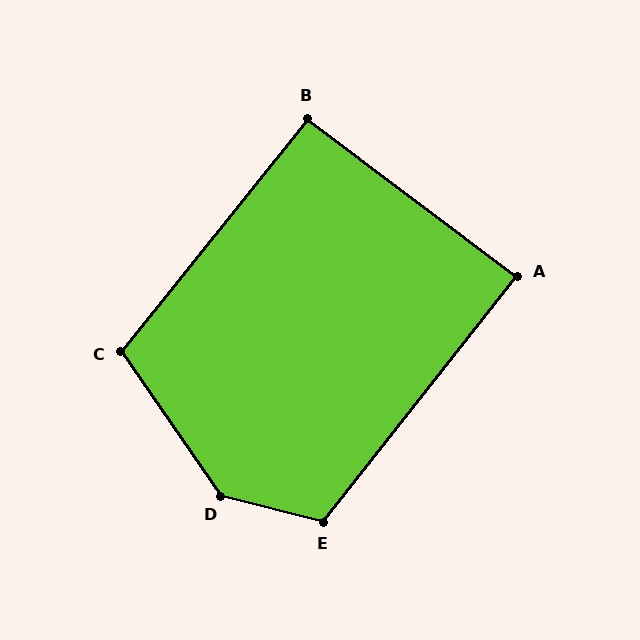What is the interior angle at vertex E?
Approximately 114 degrees (obtuse).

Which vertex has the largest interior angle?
D, at approximately 139 degrees.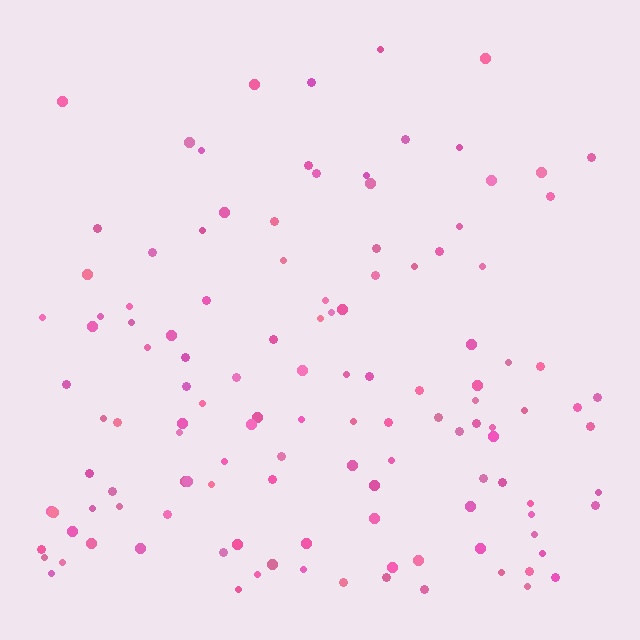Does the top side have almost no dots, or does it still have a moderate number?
Still a moderate number, just noticeably fewer than the bottom.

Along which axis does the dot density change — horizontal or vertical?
Vertical.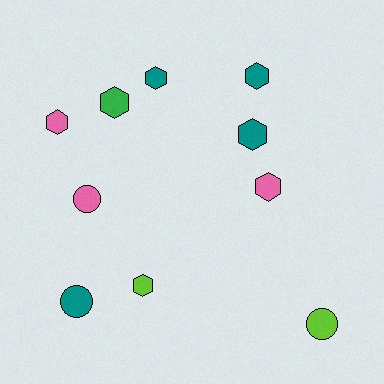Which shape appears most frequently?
Hexagon, with 7 objects.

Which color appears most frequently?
Teal, with 4 objects.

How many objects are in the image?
There are 10 objects.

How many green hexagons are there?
There is 1 green hexagon.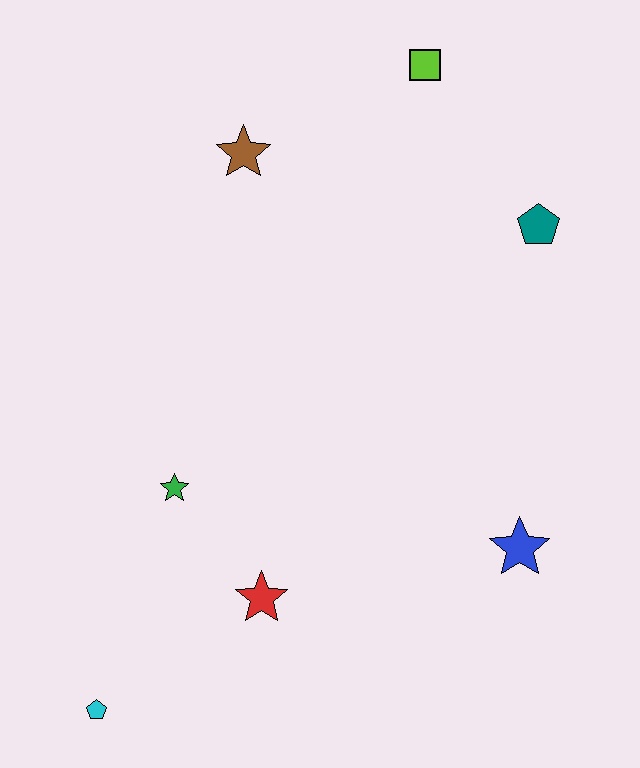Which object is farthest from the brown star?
The cyan pentagon is farthest from the brown star.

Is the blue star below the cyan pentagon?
No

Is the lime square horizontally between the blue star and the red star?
Yes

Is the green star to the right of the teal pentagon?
No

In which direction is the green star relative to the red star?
The green star is above the red star.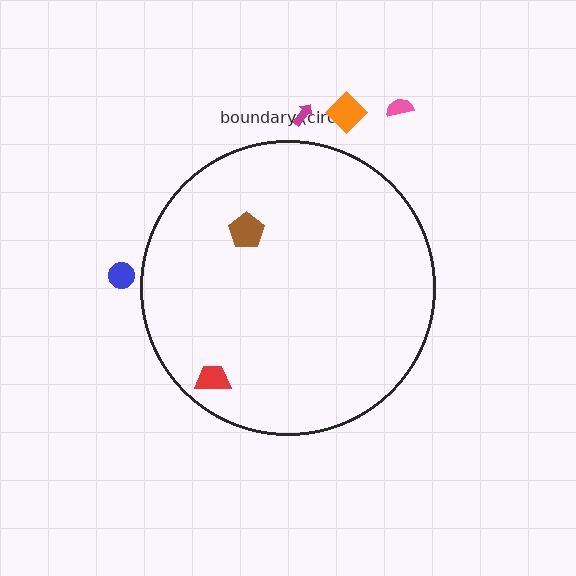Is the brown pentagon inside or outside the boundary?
Inside.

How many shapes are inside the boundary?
2 inside, 4 outside.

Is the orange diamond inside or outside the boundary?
Outside.